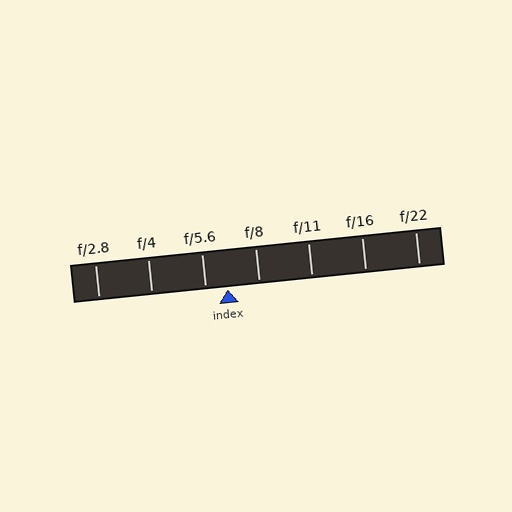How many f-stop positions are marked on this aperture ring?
There are 7 f-stop positions marked.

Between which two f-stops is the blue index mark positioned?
The index mark is between f/5.6 and f/8.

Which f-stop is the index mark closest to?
The index mark is closest to f/5.6.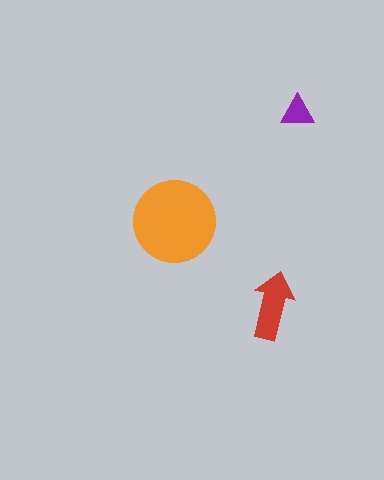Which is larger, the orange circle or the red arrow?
The orange circle.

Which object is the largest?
The orange circle.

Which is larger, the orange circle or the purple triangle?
The orange circle.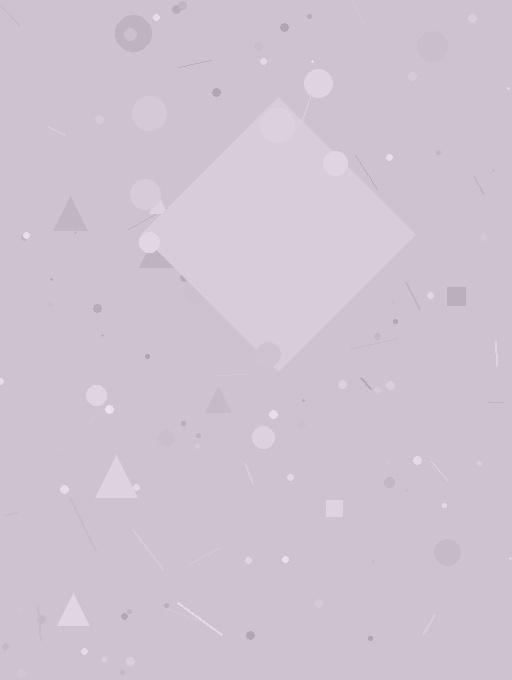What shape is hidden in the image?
A diamond is hidden in the image.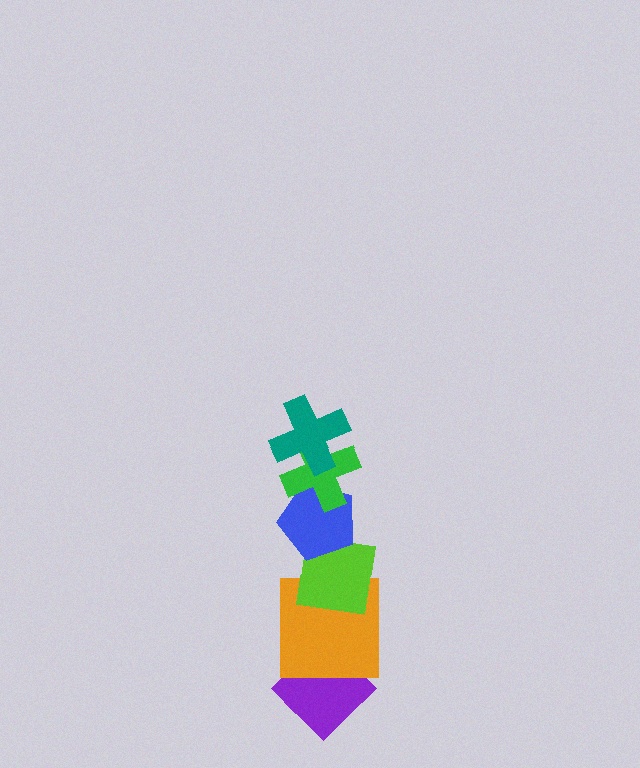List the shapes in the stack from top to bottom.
From top to bottom: the teal cross, the green cross, the blue pentagon, the lime square, the orange square, the purple diamond.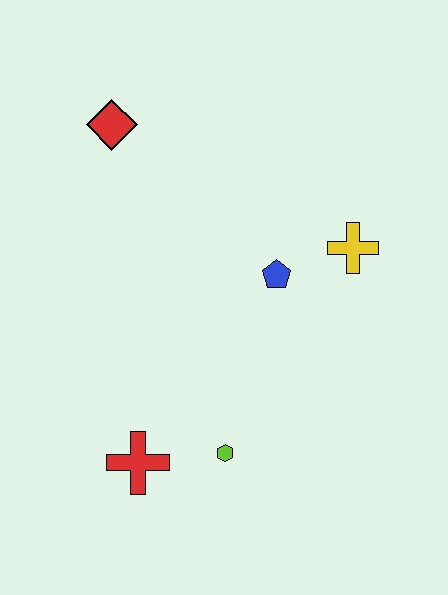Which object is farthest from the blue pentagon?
The red cross is farthest from the blue pentagon.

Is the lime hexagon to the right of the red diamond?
Yes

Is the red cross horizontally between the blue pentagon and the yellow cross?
No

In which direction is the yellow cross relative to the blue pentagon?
The yellow cross is to the right of the blue pentagon.